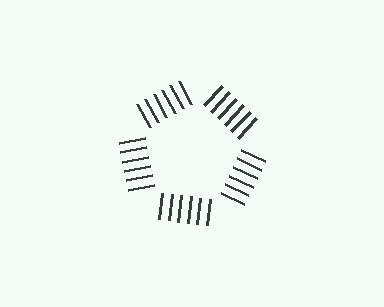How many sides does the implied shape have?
5 sides — the line-ends trace a pentagon.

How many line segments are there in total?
30 — 6 along each of the 5 edges.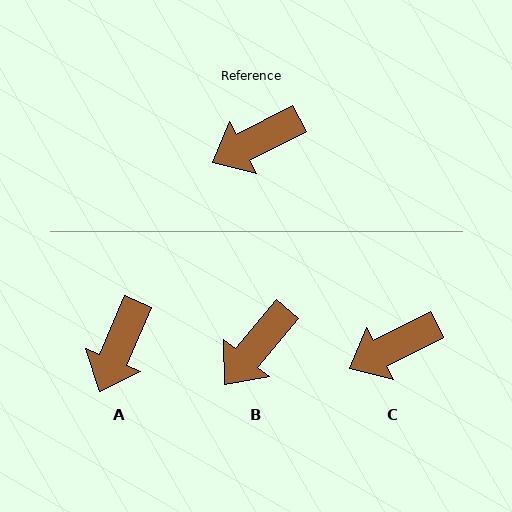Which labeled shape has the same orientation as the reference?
C.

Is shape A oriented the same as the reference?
No, it is off by about 40 degrees.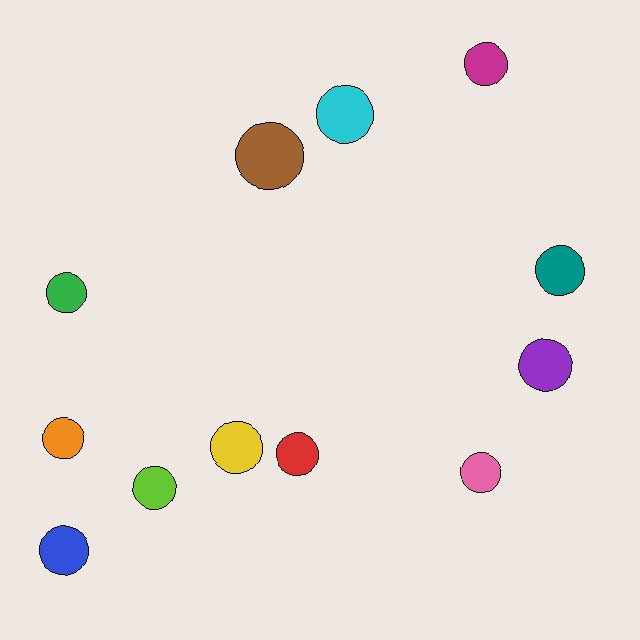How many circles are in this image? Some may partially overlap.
There are 12 circles.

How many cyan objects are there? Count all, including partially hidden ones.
There is 1 cyan object.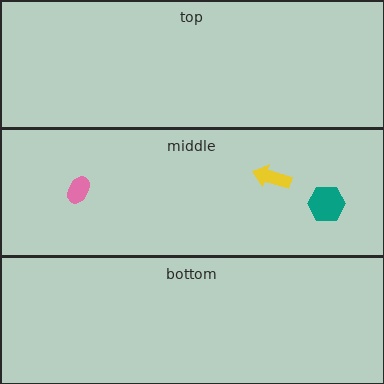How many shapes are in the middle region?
3.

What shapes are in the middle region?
The pink ellipse, the teal hexagon, the yellow arrow.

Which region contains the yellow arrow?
The middle region.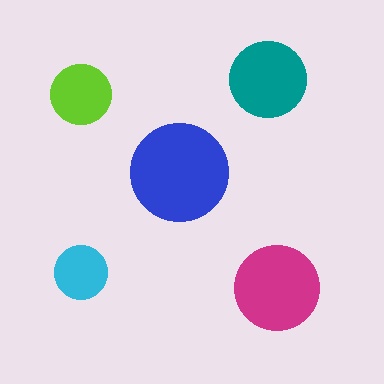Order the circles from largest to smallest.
the blue one, the magenta one, the teal one, the lime one, the cyan one.